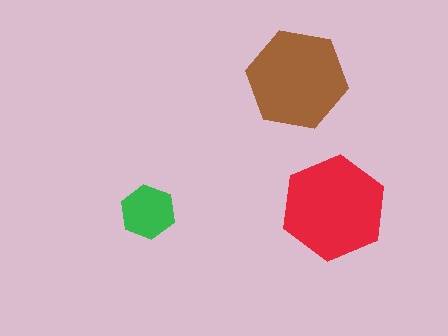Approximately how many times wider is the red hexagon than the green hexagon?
About 2 times wider.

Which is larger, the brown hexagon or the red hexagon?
The red one.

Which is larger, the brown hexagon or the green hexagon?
The brown one.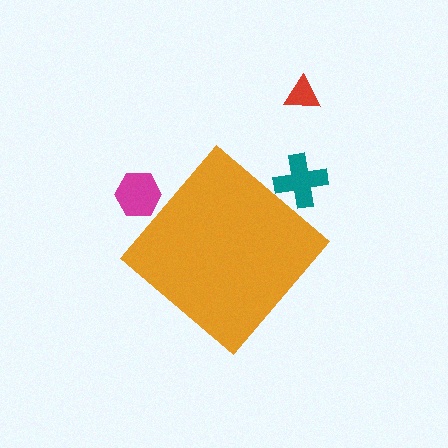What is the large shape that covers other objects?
An orange diamond.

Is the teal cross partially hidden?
Yes, the teal cross is partially hidden behind the orange diamond.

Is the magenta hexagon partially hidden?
Yes, the magenta hexagon is partially hidden behind the orange diamond.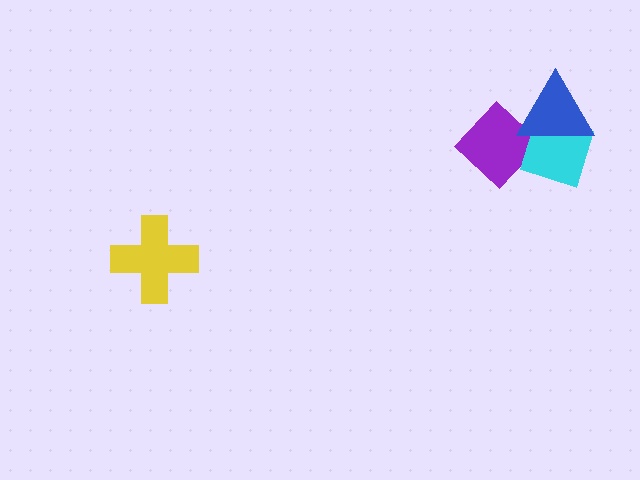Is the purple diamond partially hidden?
Yes, it is partially covered by another shape.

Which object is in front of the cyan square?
The blue triangle is in front of the cyan square.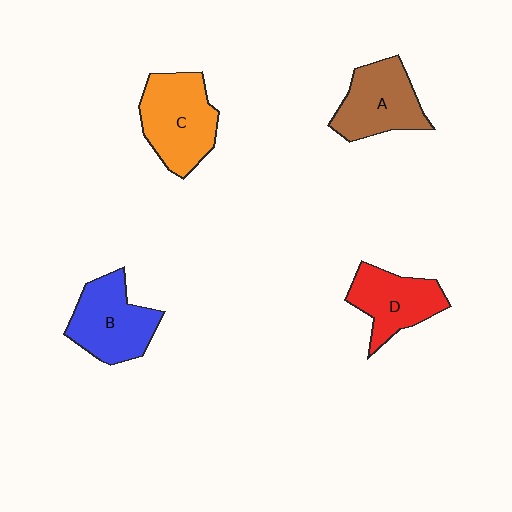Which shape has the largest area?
Shape C (orange).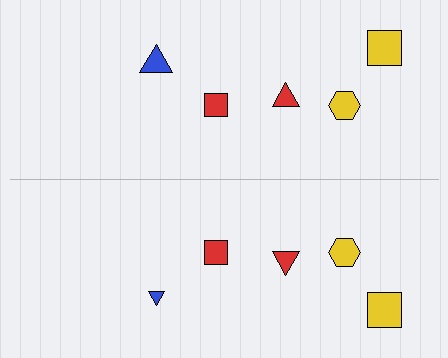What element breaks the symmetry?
The blue triangle on the bottom side has a different size than its mirror counterpart.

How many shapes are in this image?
There are 10 shapes in this image.